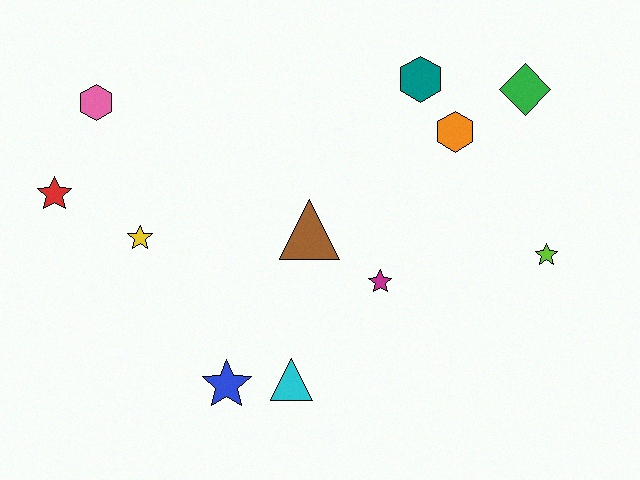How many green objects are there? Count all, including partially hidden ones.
There is 1 green object.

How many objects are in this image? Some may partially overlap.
There are 11 objects.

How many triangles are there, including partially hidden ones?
There are 2 triangles.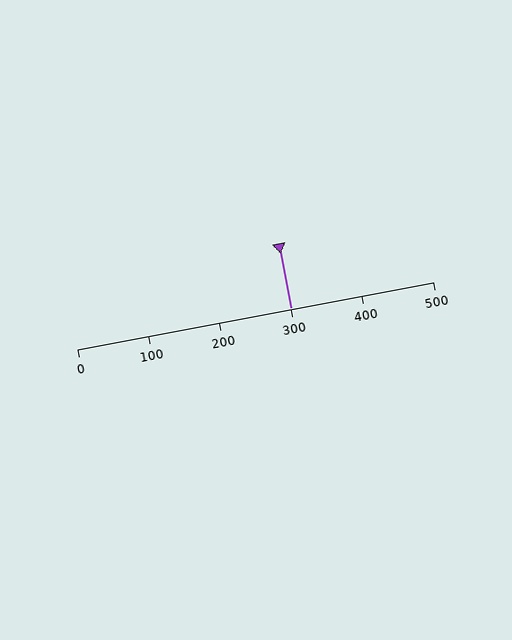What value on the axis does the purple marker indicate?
The marker indicates approximately 300.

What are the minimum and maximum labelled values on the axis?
The axis runs from 0 to 500.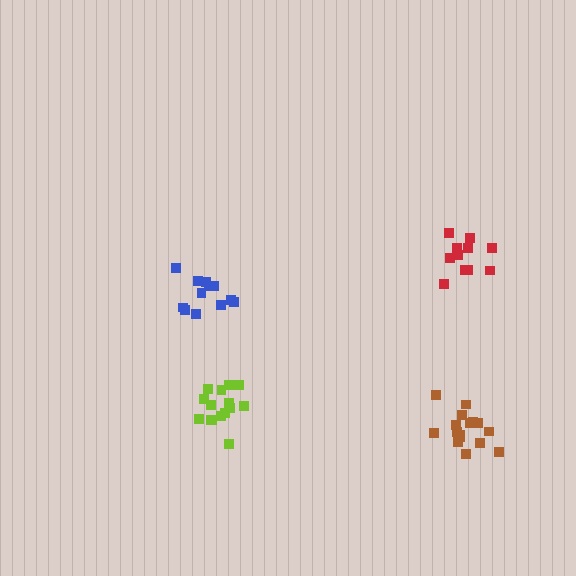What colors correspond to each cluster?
The clusters are colored: lime, brown, red, blue.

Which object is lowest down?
The brown cluster is bottommost.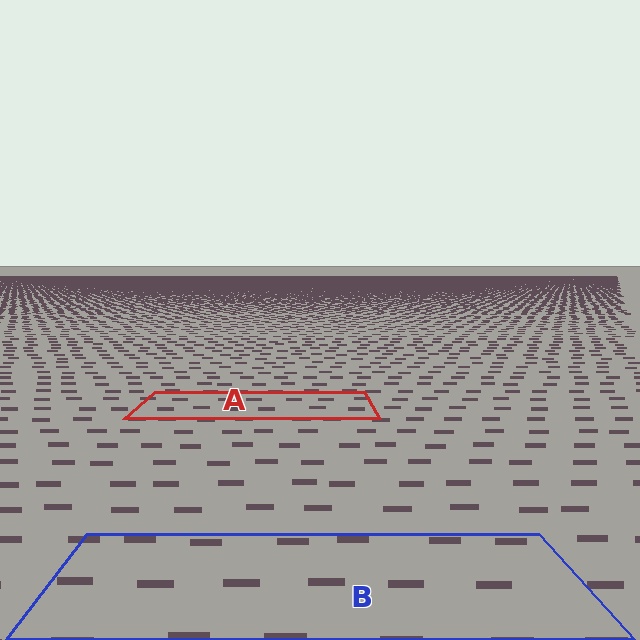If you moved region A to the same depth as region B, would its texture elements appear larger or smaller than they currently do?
They would appear larger. At a closer depth, the same texture elements are projected at a bigger on-screen size.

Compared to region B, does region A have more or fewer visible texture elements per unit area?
Region A has more texture elements per unit area — they are packed more densely because it is farther away.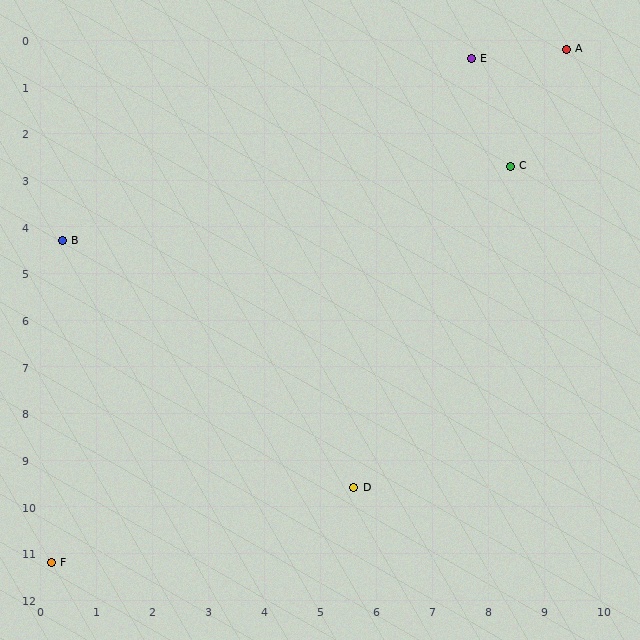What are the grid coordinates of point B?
Point B is at approximately (0.4, 4.3).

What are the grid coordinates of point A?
Point A is at approximately (9.4, 0.2).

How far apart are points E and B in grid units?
Points E and B are about 8.3 grid units apart.